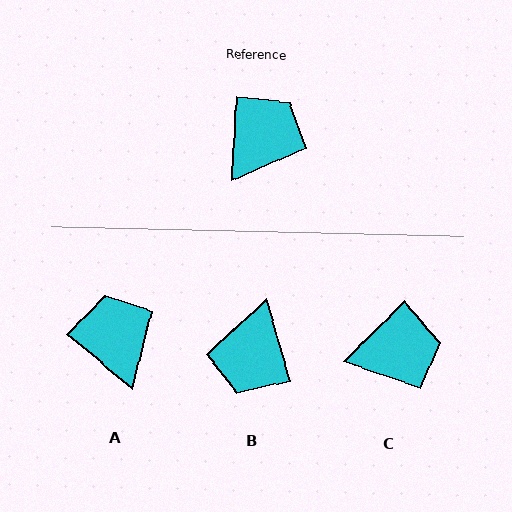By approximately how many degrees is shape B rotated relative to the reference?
Approximately 161 degrees clockwise.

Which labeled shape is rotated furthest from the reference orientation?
B, about 161 degrees away.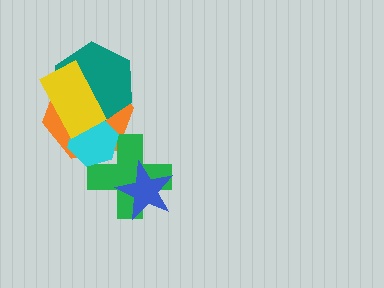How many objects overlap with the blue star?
1 object overlaps with the blue star.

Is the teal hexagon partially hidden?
Yes, it is partially covered by another shape.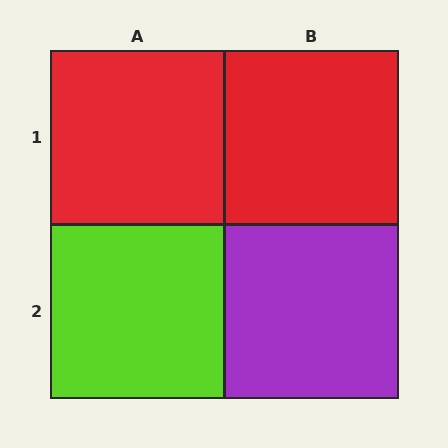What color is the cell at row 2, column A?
Lime.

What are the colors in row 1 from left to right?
Red, red.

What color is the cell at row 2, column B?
Purple.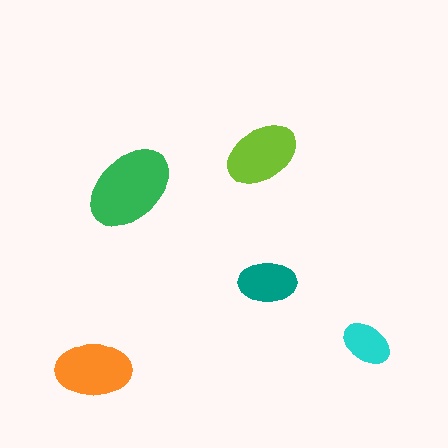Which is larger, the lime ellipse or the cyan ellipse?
The lime one.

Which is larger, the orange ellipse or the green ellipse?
The green one.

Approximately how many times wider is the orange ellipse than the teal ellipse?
About 1.5 times wider.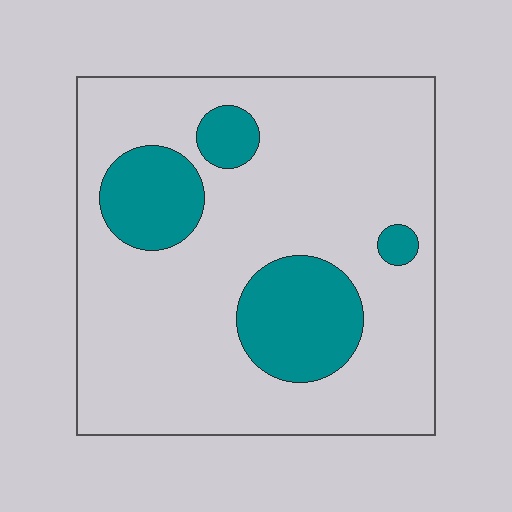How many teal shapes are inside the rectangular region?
4.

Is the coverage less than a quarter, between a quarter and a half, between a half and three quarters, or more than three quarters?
Less than a quarter.